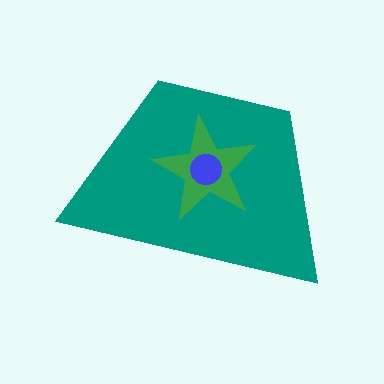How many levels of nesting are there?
3.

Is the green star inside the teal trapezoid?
Yes.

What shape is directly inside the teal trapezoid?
The green star.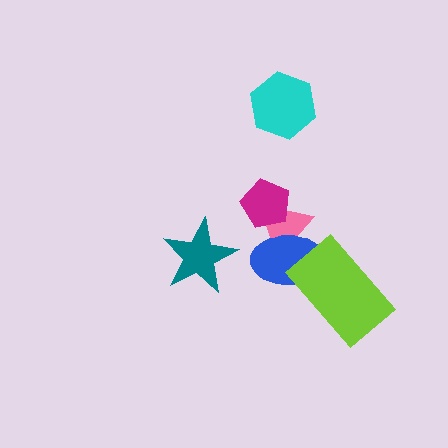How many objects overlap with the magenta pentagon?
1 object overlaps with the magenta pentagon.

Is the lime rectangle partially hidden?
No, no other shape covers it.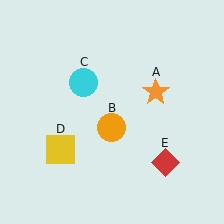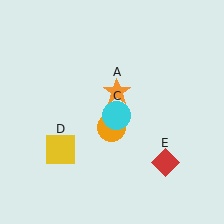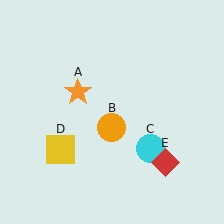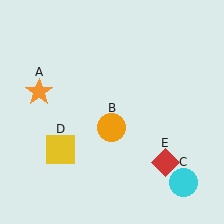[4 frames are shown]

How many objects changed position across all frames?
2 objects changed position: orange star (object A), cyan circle (object C).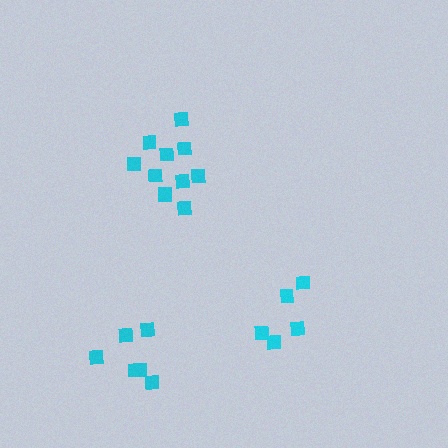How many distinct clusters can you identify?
There are 3 distinct clusters.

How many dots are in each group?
Group 1: 6 dots, Group 2: 5 dots, Group 3: 11 dots (22 total).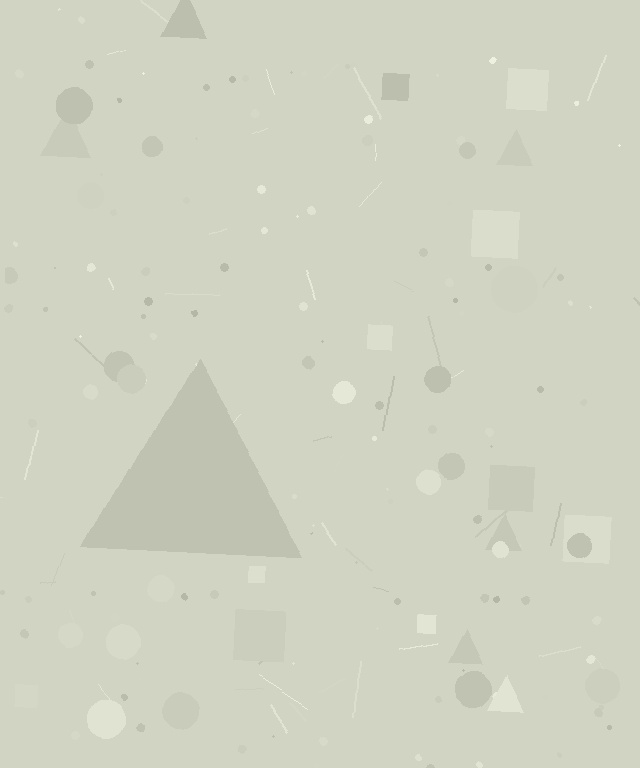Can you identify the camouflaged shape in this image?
The camouflaged shape is a triangle.